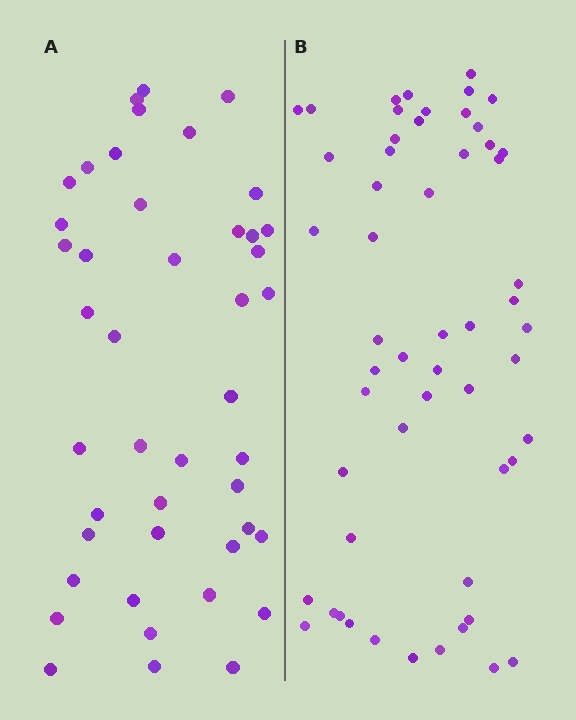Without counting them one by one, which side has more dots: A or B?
Region B (the right region) has more dots.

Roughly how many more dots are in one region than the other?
Region B has roughly 12 or so more dots than region A.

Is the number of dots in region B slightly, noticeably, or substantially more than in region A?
Region B has noticeably more, but not dramatically so. The ratio is roughly 1.2 to 1.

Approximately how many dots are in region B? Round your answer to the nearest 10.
About 60 dots. (The exact count is 55, which rounds to 60.)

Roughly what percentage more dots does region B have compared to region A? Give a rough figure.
About 25% more.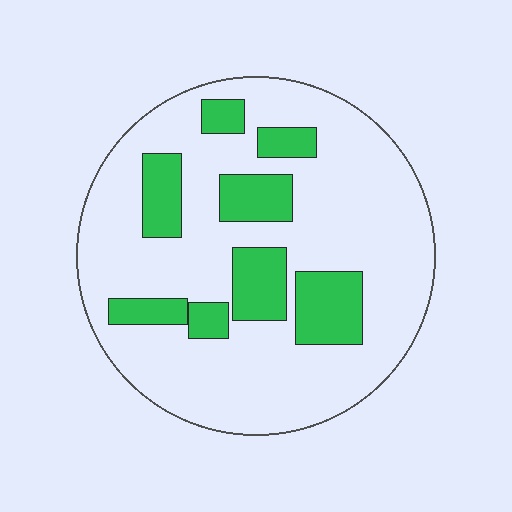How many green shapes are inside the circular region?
8.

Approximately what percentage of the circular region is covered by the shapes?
Approximately 25%.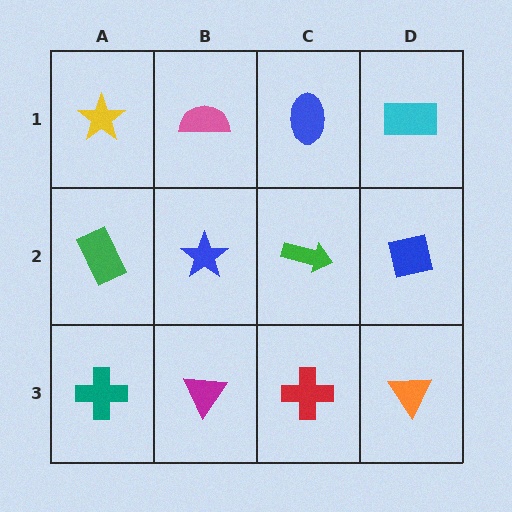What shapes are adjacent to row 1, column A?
A green rectangle (row 2, column A), a pink semicircle (row 1, column B).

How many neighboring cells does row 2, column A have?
3.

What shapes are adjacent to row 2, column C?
A blue ellipse (row 1, column C), a red cross (row 3, column C), a blue star (row 2, column B), a blue square (row 2, column D).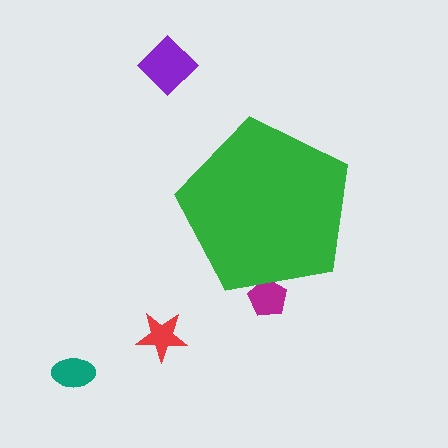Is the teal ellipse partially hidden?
No, the teal ellipse is fully visible.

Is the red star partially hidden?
No, the red star is fully visible.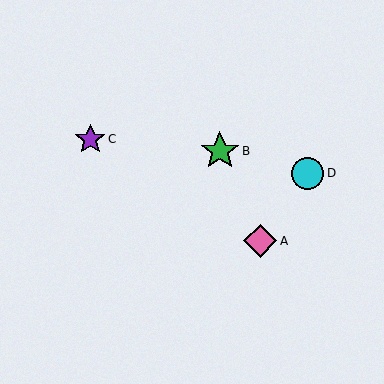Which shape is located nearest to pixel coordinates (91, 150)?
The purple star (labeled C) at (90, 139) is nearest to that location.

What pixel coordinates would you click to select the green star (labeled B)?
Click at (220, 151) to select the green star B.